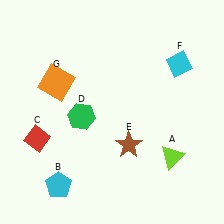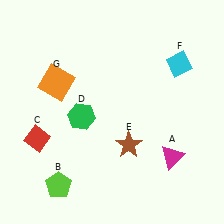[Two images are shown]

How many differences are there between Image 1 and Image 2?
There are 2 differences between the two images.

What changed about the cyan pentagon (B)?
In Image 1, B is cyan. In Image 2, it changed to lime.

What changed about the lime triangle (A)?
In Image 1, A is lime. In Image 2, it changed to magenta.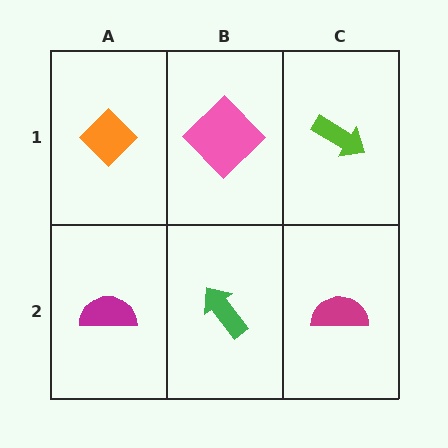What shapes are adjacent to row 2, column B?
A pink diamond (row 1, column B), a magenta semicircle (row 2, column A), a magenta semicircle (row 2, column C).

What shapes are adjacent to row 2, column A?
An orange diamond (row 1, column A), a green arrow (row 2, column B).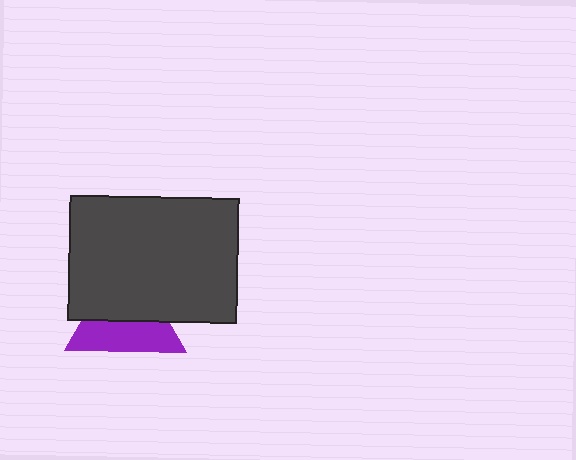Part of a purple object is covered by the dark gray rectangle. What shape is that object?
It is a triangle.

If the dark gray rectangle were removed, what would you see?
You would see the complete purple triangle.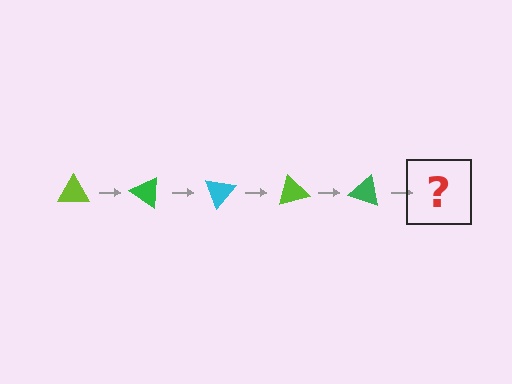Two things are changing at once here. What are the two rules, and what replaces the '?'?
The two rules are that it rotates 35 degrees each step and the color cycles through lime, green, and cyan. The '?' should be a cyan triangle, rotated 175 degrees from the start.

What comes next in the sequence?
The next element should be a cyan triangle, rotated 175 degrees from the start.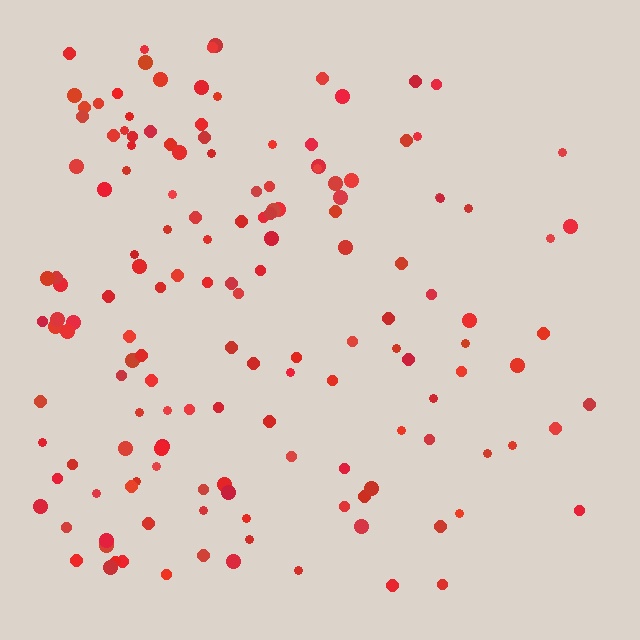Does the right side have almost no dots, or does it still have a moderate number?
Still a moderate number, just noticeably fewer than the left.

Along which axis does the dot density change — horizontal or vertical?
Horizontal.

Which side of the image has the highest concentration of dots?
The left.